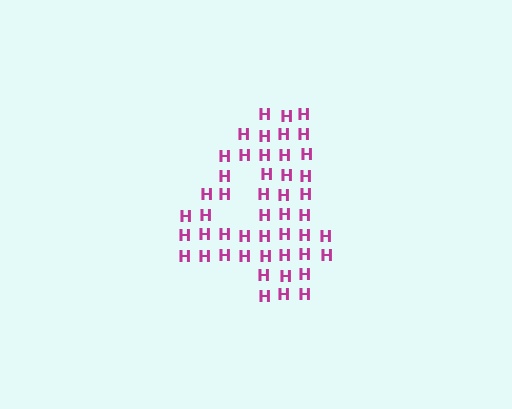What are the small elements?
The small elements are letter H's.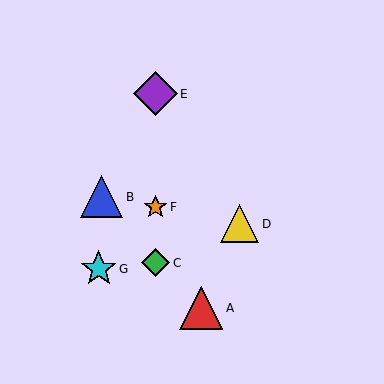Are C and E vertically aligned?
Yes, both are at x≈156.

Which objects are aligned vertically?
Objects C, E, F are aligned vertically.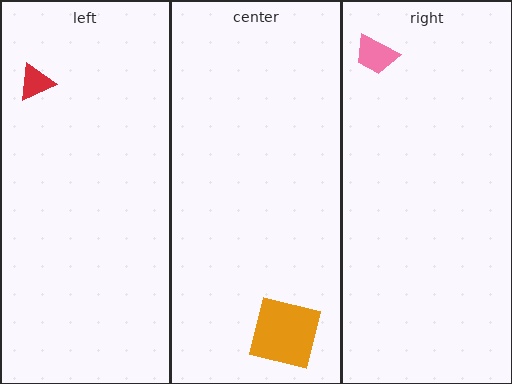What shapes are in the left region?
The red triangle.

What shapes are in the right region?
The pink trapezoid.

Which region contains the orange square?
The center region.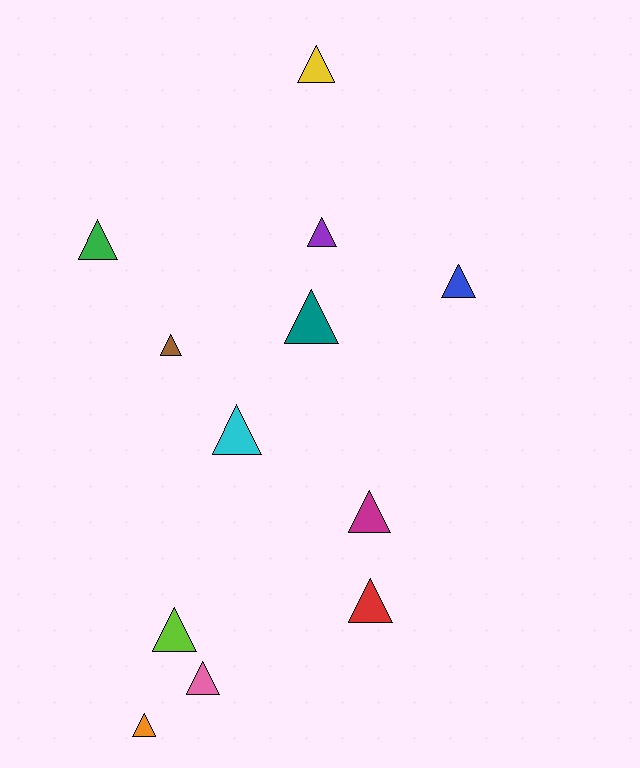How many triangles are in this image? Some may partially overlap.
There are 12 triangles.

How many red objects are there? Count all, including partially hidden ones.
There is 1 red object.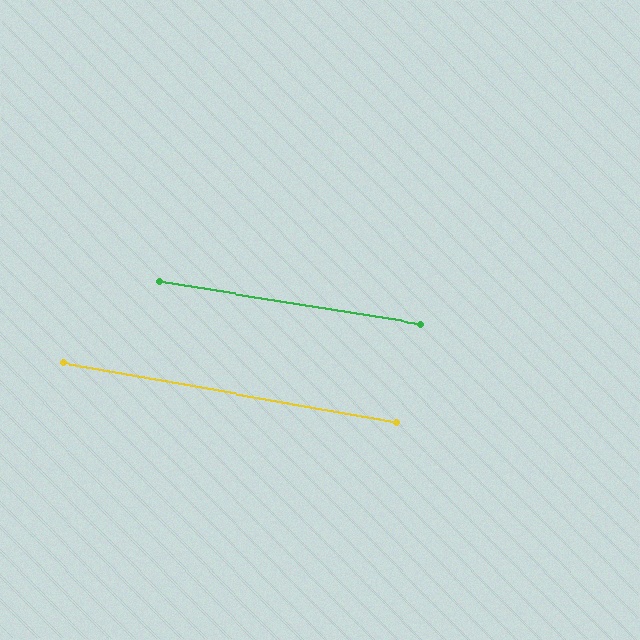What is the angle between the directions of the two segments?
Approximately 1 degree.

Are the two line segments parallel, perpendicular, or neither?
Parallel — their directions differ by only 0.8°.